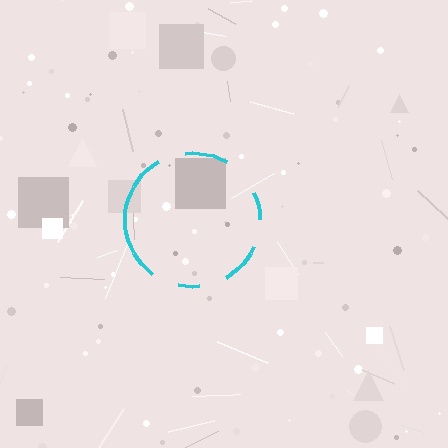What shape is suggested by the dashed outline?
The dashed outline suggests a circle.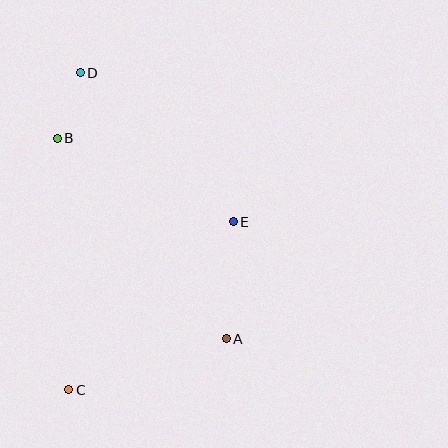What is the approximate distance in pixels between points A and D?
The distance between A and D is approximately 303 pixels.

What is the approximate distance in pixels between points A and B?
The distance between A and B is approximately 262 pixels.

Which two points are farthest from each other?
Points C and D are farthest from each other.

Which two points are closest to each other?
Points B and D are closest to each other.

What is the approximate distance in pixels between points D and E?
The distance between D and E is approximately 213 pixels.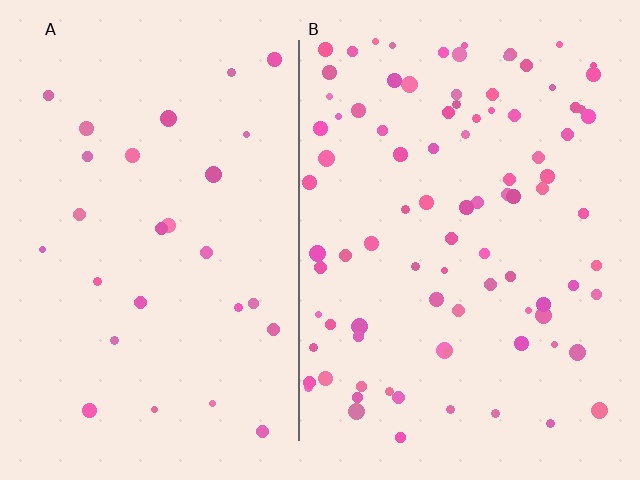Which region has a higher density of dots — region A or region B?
B (the right).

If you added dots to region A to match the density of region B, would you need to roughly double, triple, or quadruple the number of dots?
Approximately triple.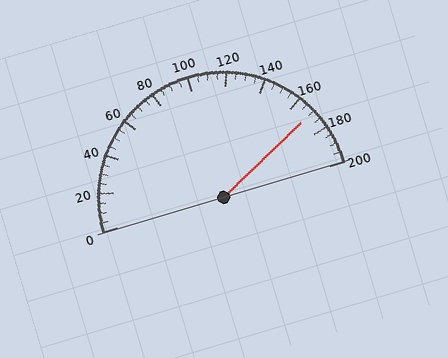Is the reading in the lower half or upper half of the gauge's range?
The reading is in the upper half of the range (0 to 200).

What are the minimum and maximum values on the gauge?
The gauge ranges from 0 to 200.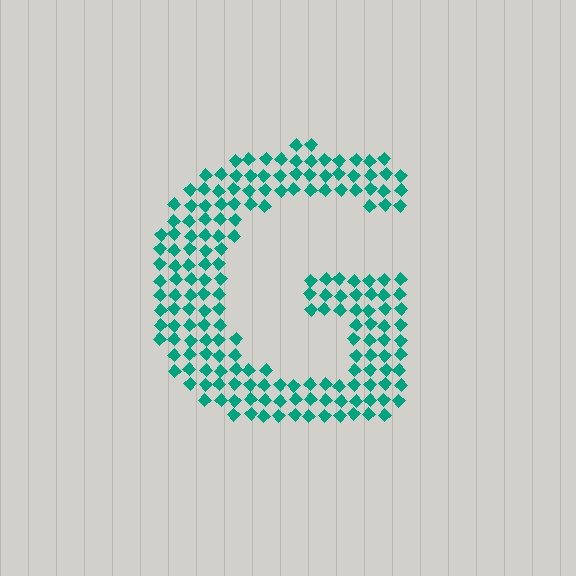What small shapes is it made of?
It is made of small diamonds.